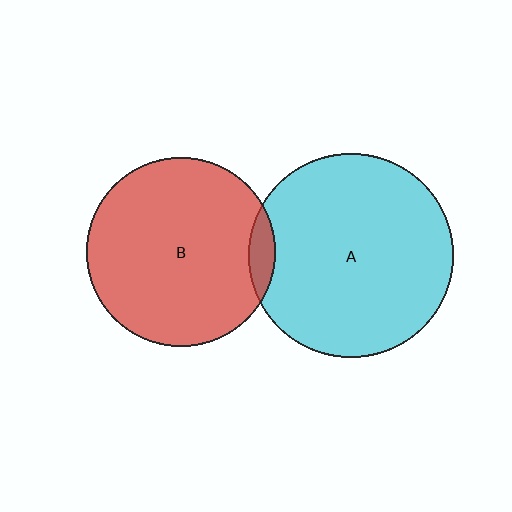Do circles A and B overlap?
Yes.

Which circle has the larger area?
Circle A (cyan).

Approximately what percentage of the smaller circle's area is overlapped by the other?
Approximately 5%.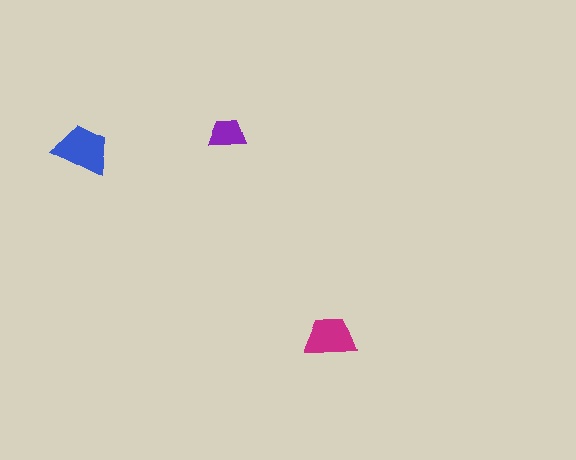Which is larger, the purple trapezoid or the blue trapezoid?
The blue one.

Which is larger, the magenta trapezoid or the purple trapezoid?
The magenta one.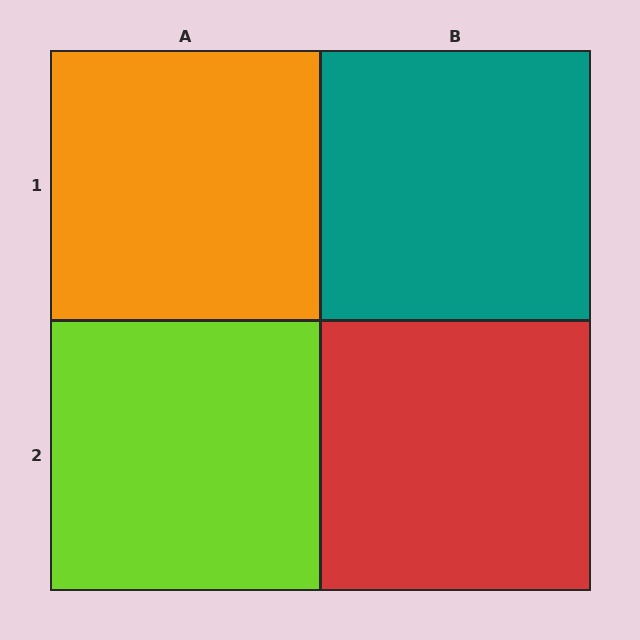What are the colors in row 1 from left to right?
Orange, teal.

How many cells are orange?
1 cell is orange.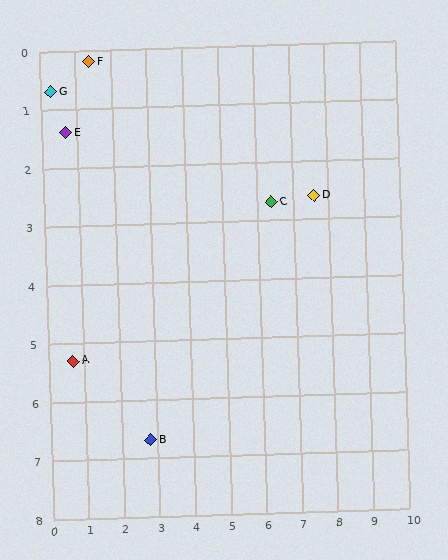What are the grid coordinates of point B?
Point B is at approximately (2.8, 6.7).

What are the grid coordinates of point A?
Point A is at approximately (0.7, 5.3).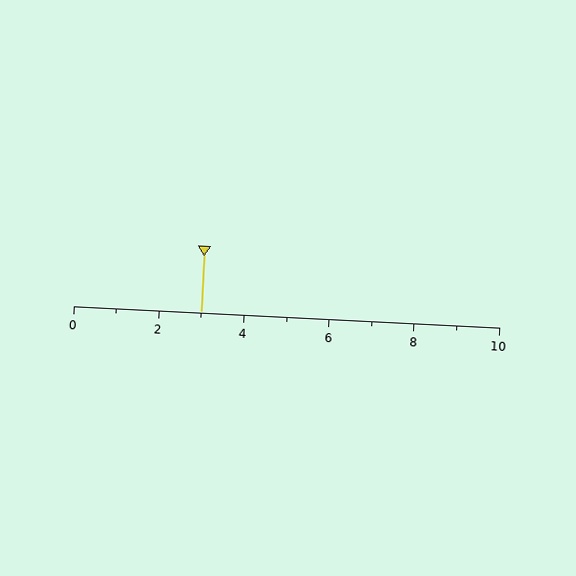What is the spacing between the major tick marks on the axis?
The major ticks are spaced 2 apart.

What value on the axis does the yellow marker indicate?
The marker indicates approximately 3.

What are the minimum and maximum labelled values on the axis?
The axis runs from 0 to 10.